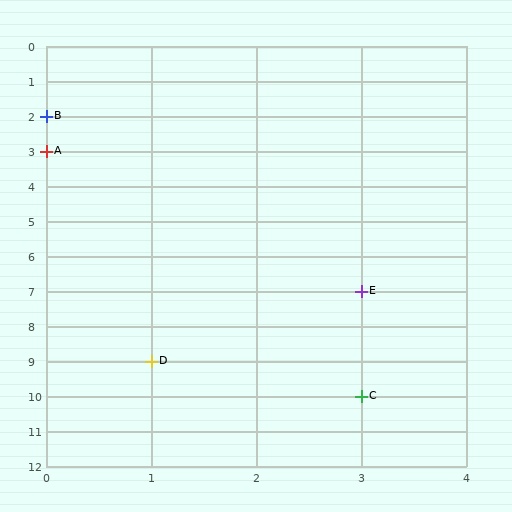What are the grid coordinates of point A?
Point A is at grid coordinates (0, 3).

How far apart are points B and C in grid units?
Points B and C are 3 columns and 8 rows apart (about 8.5 grid units diagonally).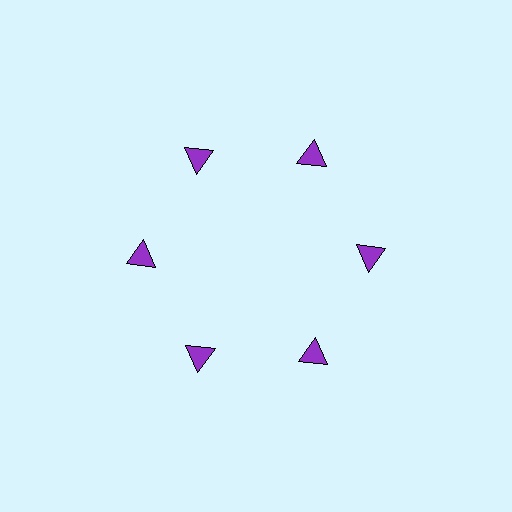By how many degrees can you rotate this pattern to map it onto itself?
The pattern maps onto itself every 60 degrees of rotation.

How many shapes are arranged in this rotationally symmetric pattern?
There are 6 shapes, arranged in 6 groups of 1.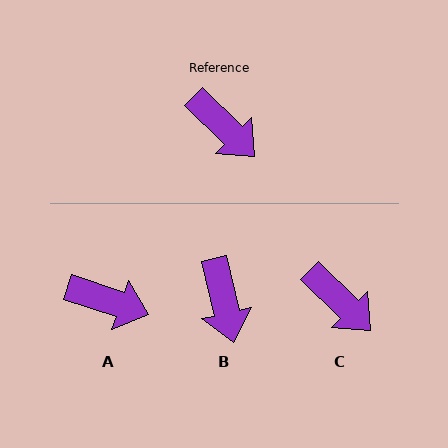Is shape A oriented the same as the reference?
No, it is off by about 25 degrees.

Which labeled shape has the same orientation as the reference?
C.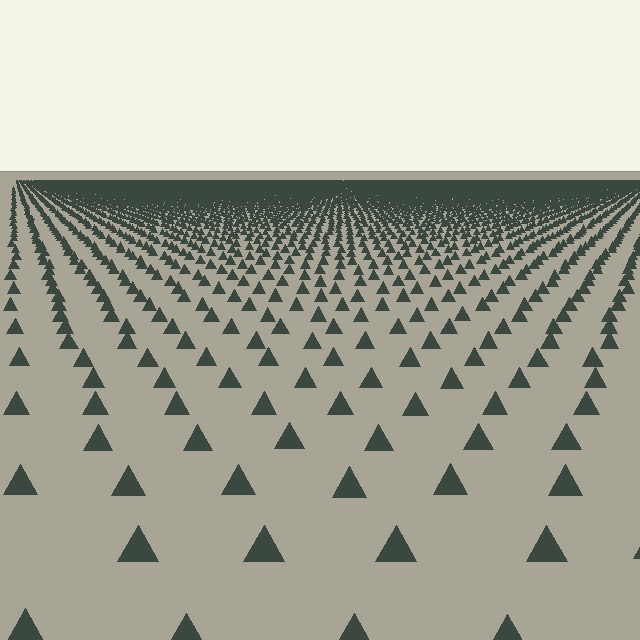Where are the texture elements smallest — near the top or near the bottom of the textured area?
Near the top.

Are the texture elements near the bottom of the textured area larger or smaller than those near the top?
Larger. Near the bottom, elements are closer to the viewer and appear at a bigger on-screen size.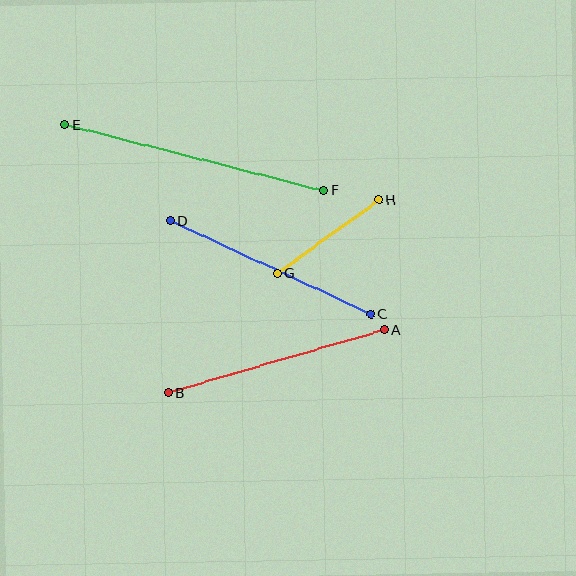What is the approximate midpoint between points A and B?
The midpoint is at approximately (276, 361) pixels.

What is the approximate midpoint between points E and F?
The midpoint is at approximately (194, 158) pixels.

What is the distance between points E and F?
The distance is approximately 267 pixels.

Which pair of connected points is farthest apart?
Points E and F are farthest apart.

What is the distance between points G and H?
The distance is approximately 125 pixels.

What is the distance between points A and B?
The distance is approximately 225 pixels.